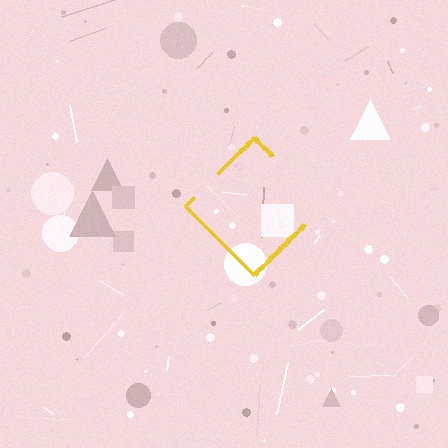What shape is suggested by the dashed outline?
The dashed outline suggests a diamond.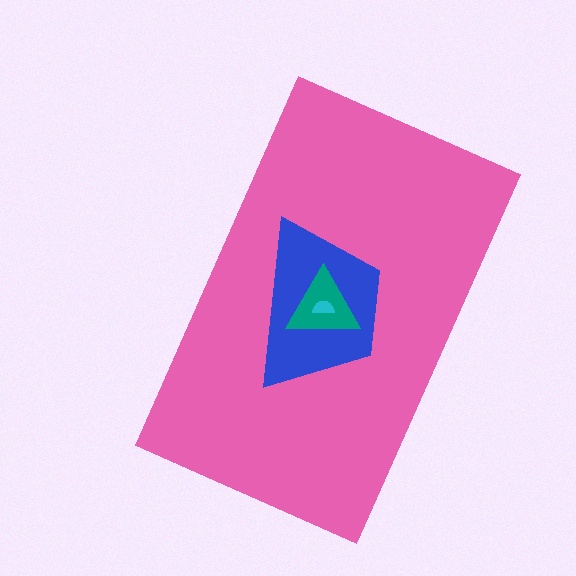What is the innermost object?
The cyan semicircle.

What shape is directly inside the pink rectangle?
The blue trapezoid.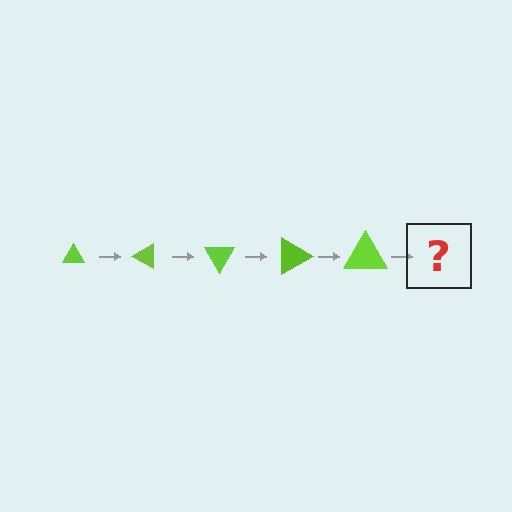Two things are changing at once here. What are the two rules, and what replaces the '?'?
The two rules are that the triangle grows larger each step and it rotates 30 degrees each step. The '?' should be a triangle, larger than the previous one and rotated 150 degrees from the start.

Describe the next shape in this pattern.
It should be a triangle, larger than the previous one and rotated 150 degrees from the start.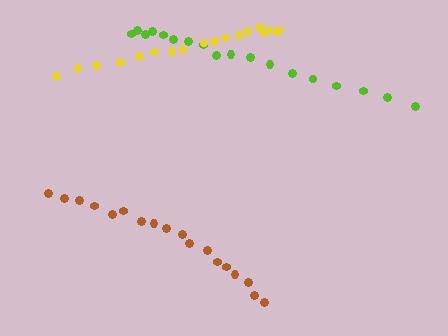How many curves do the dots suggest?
There are 3 distinct paths.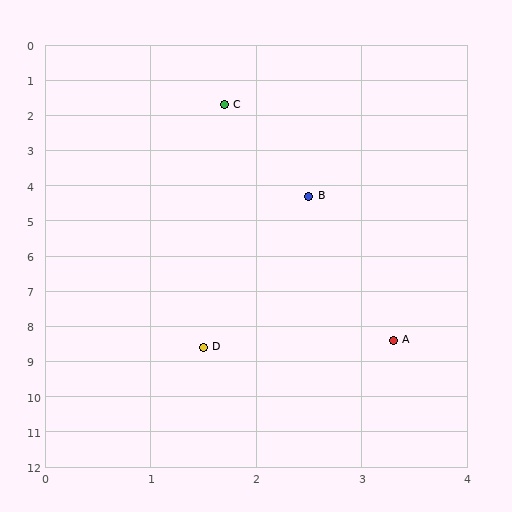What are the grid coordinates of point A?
Point A is at approximately (3.3, 8.4).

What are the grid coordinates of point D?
Point D is at approximately (1.5, 8.6).